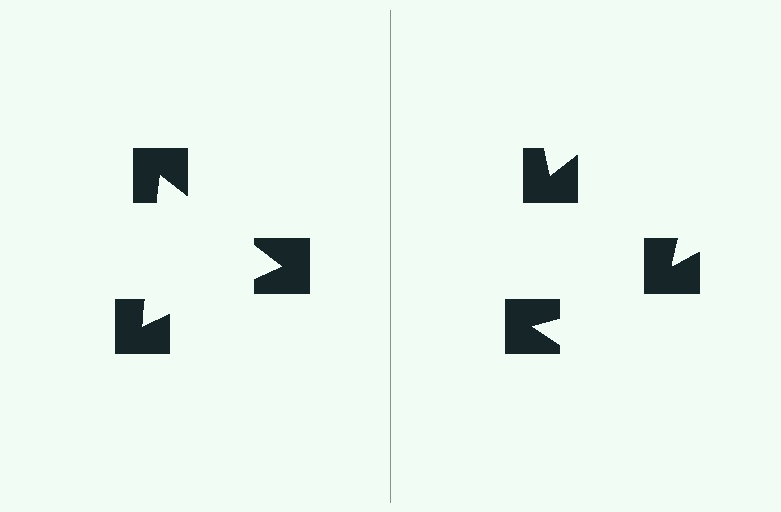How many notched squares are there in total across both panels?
6 — 3 on each side.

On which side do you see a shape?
An illusory triangle appears on the left side. On the right side the wedge cuts are rotated, so no coherent shape forms.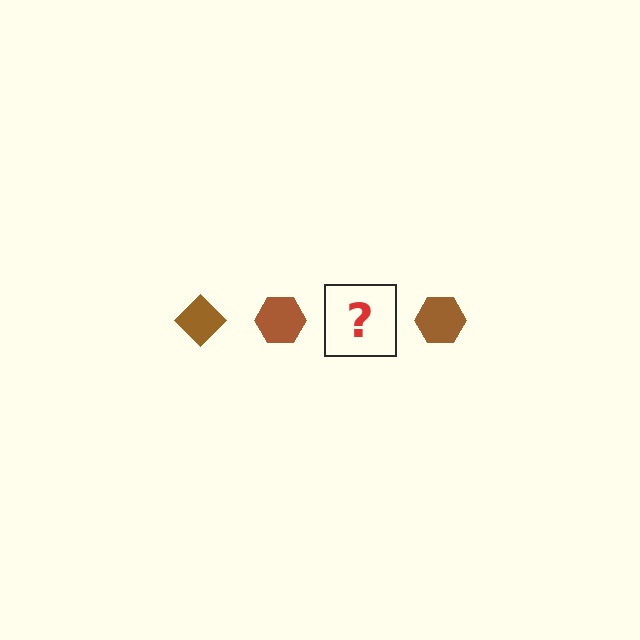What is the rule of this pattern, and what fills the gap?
The rule is that the pattern cycles through diamond, hexagon shapes in brown. The gap should be filled with a brown diamond.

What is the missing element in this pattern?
The missing element is a brown diamond.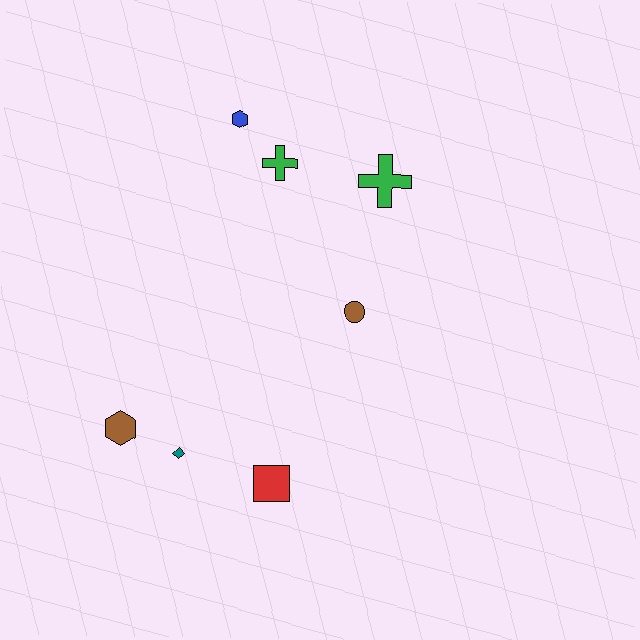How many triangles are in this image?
There are no triangles.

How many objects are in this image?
There are 7 objects.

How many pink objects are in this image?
There are no pink objects.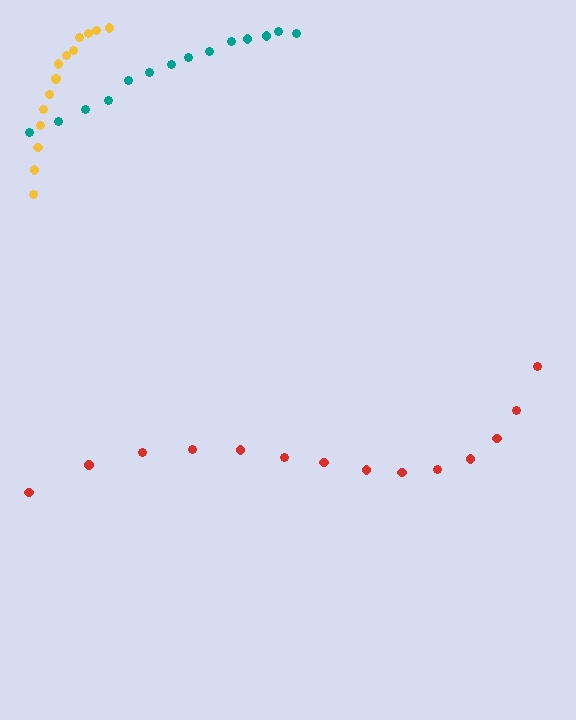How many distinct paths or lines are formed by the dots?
There are 3 distinct paths.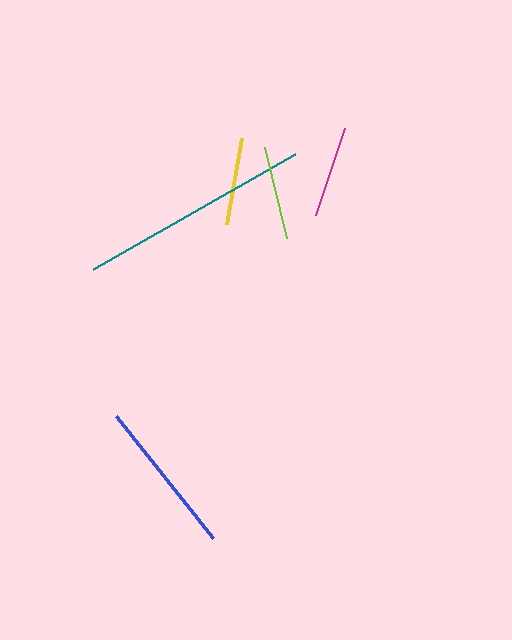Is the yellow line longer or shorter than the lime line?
The lime line is longer than the yellow line.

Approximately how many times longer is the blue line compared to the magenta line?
The blue line is approximately 1.7 times the length of the magenta line.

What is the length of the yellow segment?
The yellow segment is approximately 87 pixels long.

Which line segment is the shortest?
The yellow line is the shortest at approximately 87 pixels.